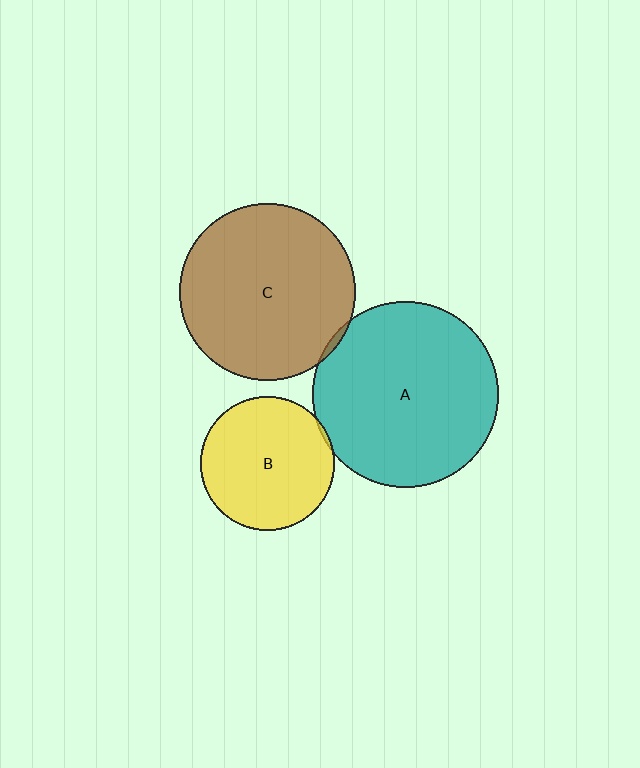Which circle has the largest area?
Circle A (teal).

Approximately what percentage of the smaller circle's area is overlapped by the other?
Approximately 5%.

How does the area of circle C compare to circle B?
Approximately 1.7 times.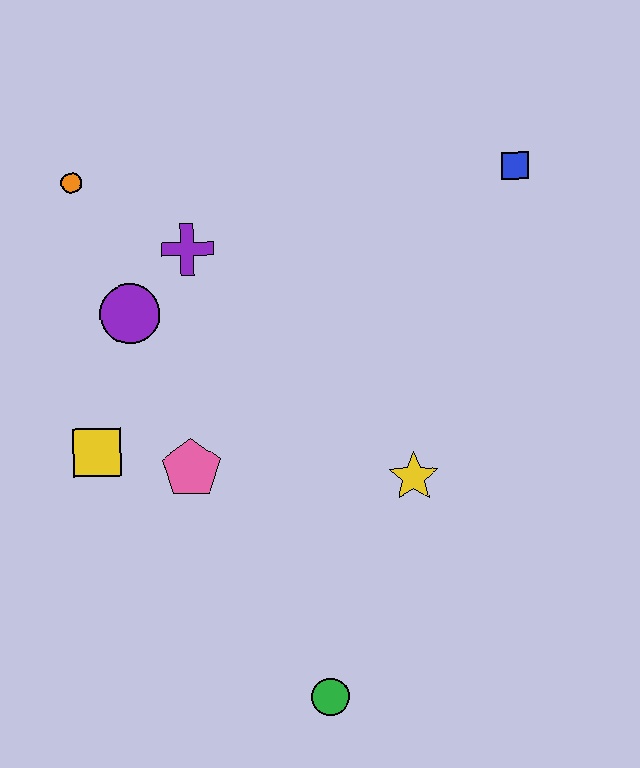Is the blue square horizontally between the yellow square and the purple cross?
No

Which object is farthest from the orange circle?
The green circle is farthest from the orange circle.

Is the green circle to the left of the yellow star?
Yes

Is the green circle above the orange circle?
No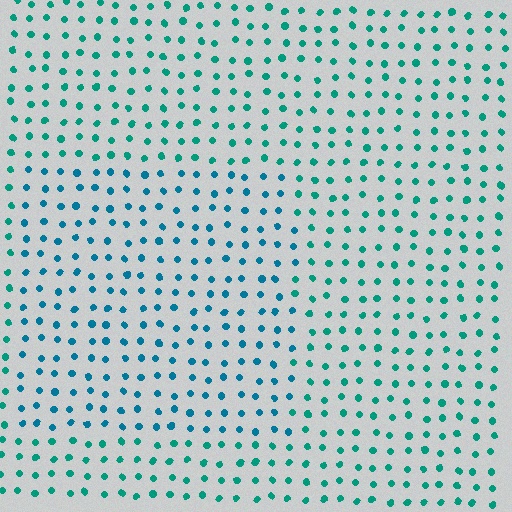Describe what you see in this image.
The image is filled with small teal elements in a uniform arrangement. A rectangle-shaped region is visible where the elements are tinted to a slightly different hue, forming a subtle color boundary.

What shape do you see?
I see a rectangle.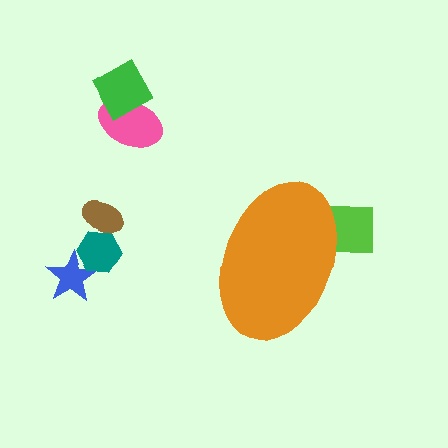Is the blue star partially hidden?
No, the blue star is fully visible.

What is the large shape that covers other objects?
An orange ellipse.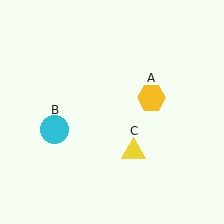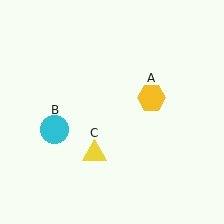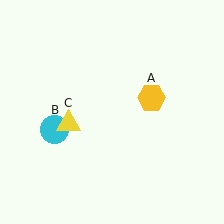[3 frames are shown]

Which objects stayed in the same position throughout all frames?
Yellow hexagon (object A) and cyan circle (object B) remained stationary.